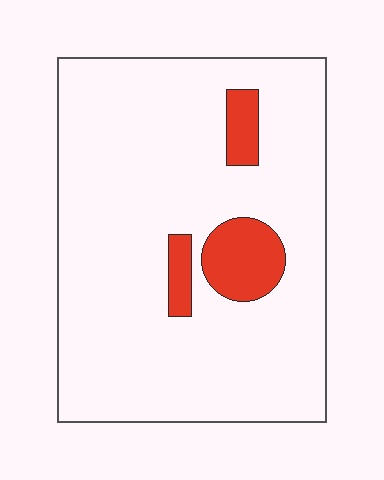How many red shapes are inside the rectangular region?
3.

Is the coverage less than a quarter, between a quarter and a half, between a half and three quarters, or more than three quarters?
Less than a quarter.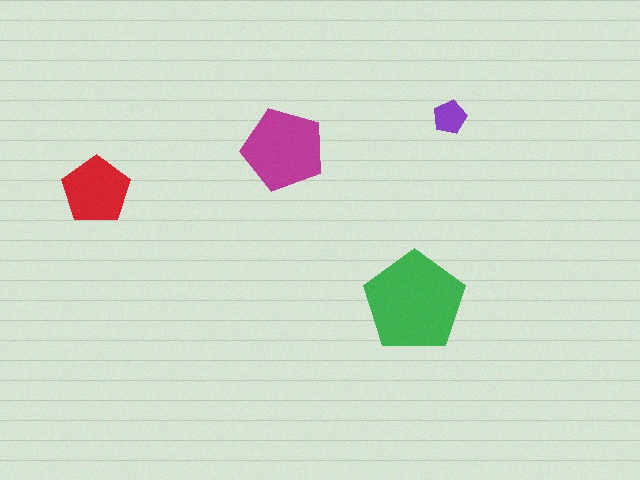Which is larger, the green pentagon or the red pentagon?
The green one.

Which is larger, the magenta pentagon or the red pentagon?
The magenta one.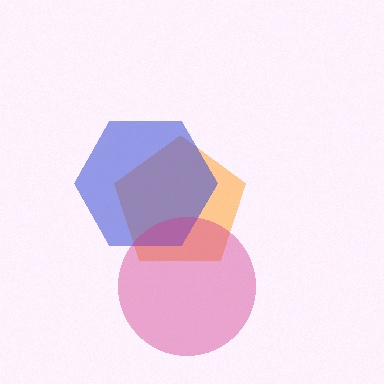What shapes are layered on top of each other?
The layered shapes are: an orange pentagon, a blue hexagon, a magenta circle.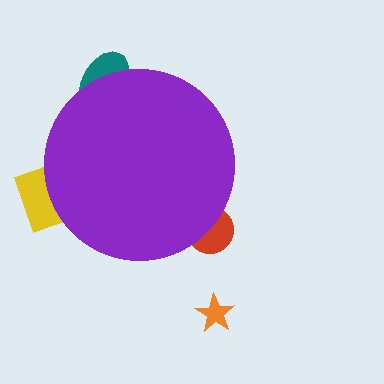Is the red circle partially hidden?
Yes, the red circle is partially hidden behind the purple circle.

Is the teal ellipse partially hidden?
Yes, the teal ellipse is partially hidden behind the purple circle.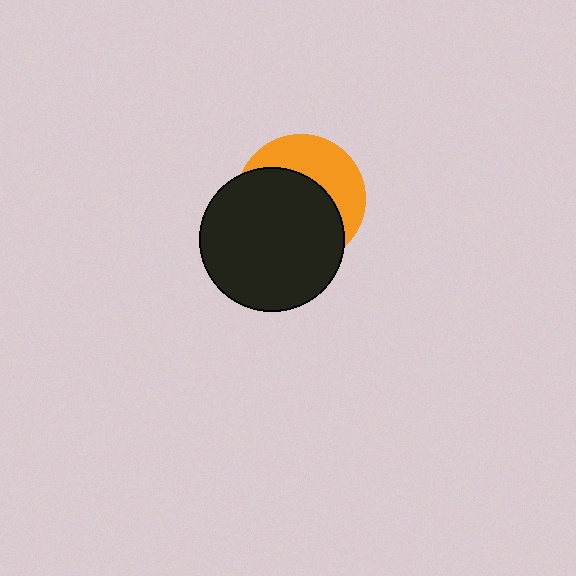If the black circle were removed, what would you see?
You would see the complete orange circle.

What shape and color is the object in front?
The object in front is a black circle.